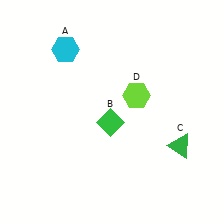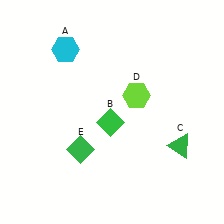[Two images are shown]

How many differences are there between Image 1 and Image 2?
There is 1 difference between the two images.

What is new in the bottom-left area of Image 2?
A green diamond (E) was added in the bottom-left area of Image 2.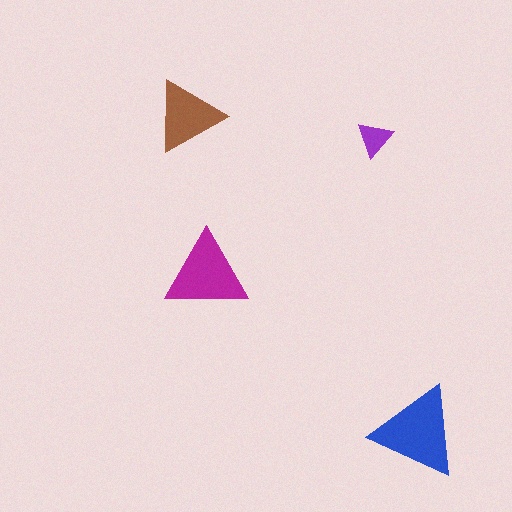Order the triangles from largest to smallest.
the blue one, the magenta one, the brown one, the purple one.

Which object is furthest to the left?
The brown triangle is leftmost.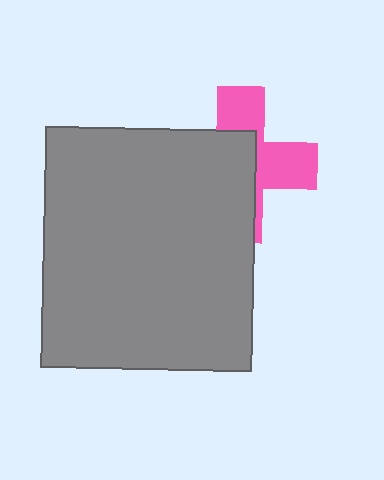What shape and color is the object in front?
The object in front is a gray rectangle.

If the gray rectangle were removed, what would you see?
You would see the complete pink cross.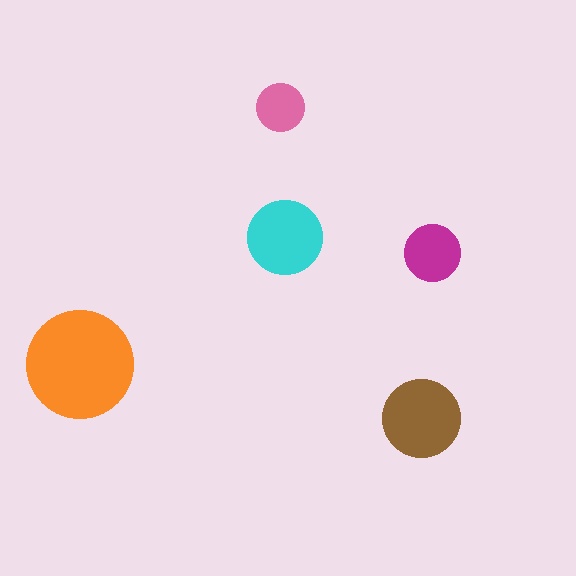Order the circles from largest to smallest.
the orange one, the brown one, the cyan one, the magenta one, the pink one.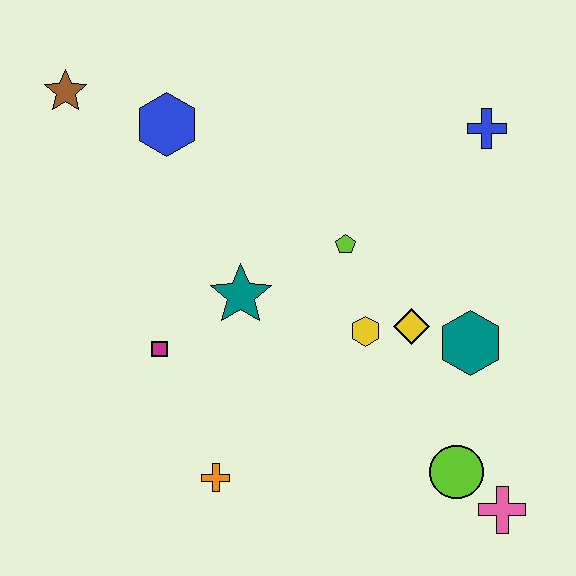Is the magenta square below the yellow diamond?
Yes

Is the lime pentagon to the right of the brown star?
Yes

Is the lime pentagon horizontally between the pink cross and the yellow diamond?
No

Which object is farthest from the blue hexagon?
The pink cross is farthest from the blue hexagon.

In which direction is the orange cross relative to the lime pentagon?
The orange cross is below the lime pentagon.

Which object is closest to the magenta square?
The teal star is closest to the magenta square.